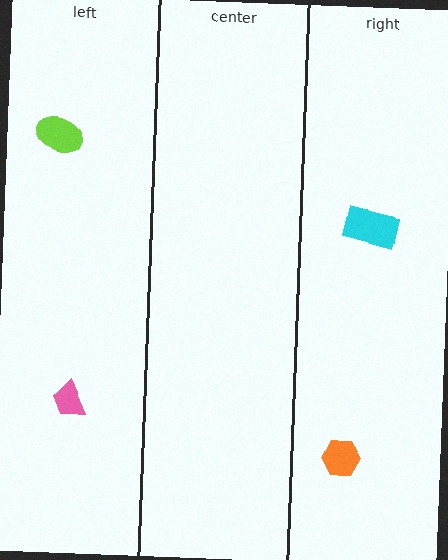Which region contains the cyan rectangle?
The right region.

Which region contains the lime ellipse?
The left region.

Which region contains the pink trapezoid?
The left region.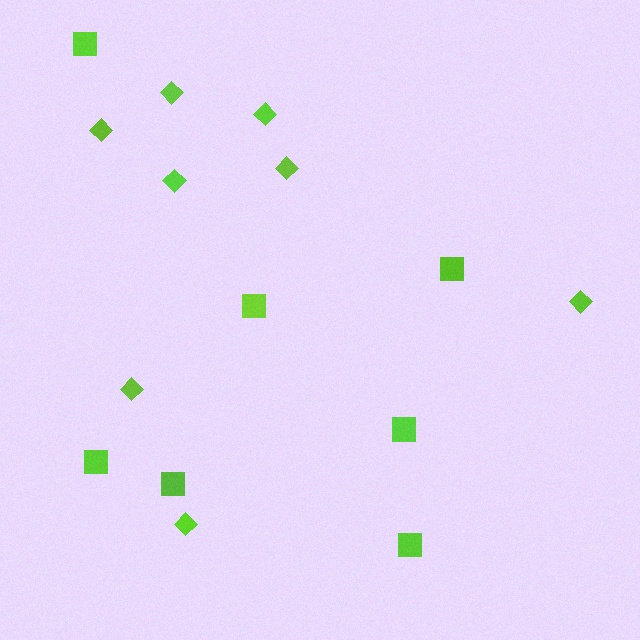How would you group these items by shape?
There are 2 groups: one group of squares (7) and one group of diamonds (8).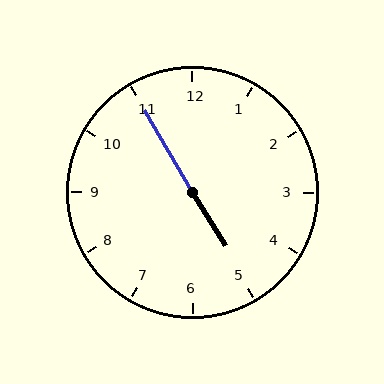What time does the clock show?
4:55.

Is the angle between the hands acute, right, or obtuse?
It is obtuse.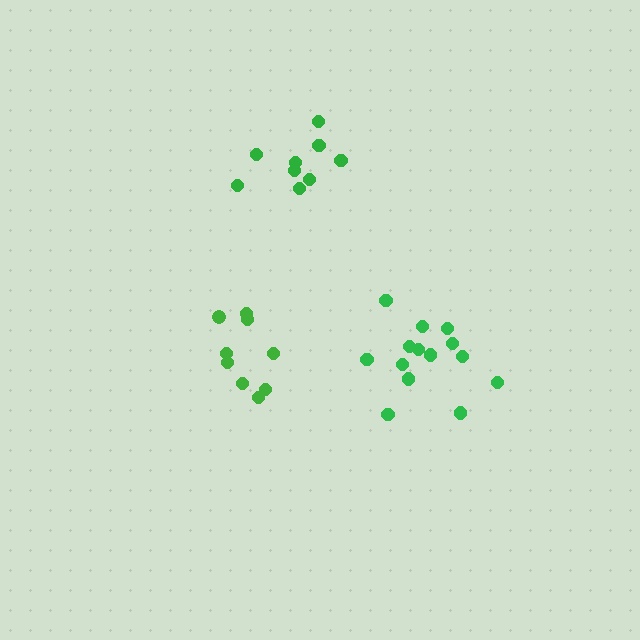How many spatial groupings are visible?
There are 3 spatial groupings.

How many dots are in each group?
Group 1: 9 dots, Group 2: 9 dots, Group 3: 14 dots (32 total).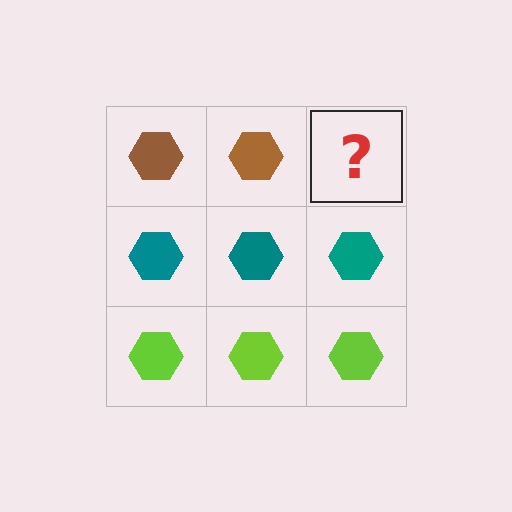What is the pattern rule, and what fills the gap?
The rule is that each row has a consistent color. The gap should be filled with a brown hexagon.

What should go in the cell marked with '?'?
The missing cell should contain a brown hexagon.